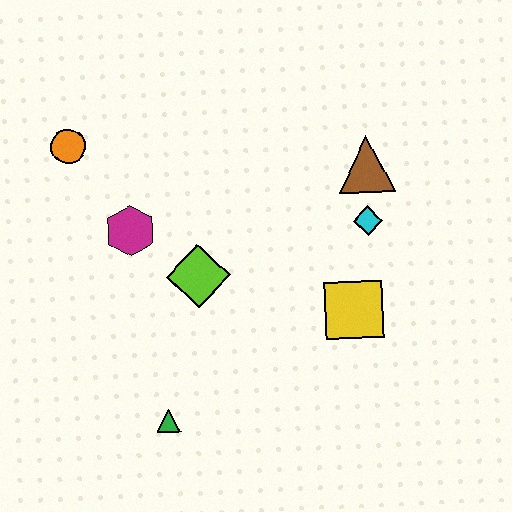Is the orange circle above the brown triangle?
Yes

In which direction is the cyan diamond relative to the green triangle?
The cyan diamond is to the right of the green triangle.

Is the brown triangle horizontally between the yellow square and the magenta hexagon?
No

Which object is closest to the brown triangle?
The cyan diamond is closest to the brown triangle.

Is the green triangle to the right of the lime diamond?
No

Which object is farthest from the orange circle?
The yellow square is farthest from the orange circle.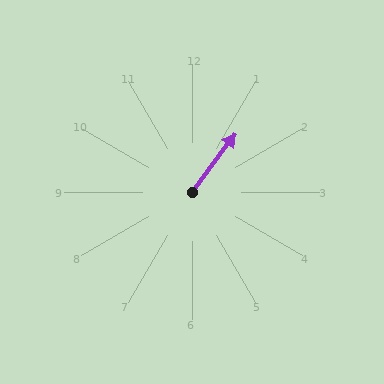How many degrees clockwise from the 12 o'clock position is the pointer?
Approximately 37 degrees.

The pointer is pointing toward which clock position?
Roughly 1 o'clock.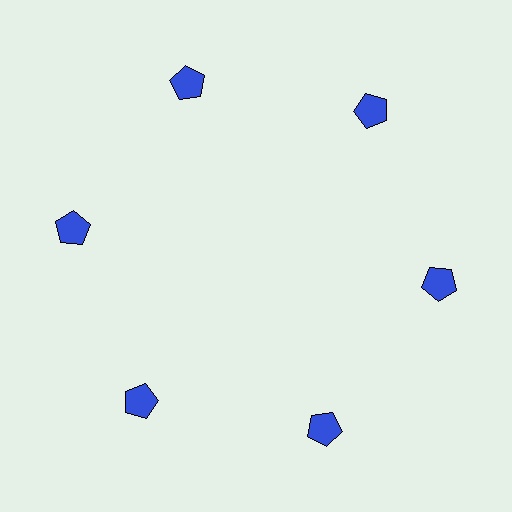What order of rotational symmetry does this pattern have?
This pattern has 6-fold rotational symmetry.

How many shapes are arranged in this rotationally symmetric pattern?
There are 6 shapes, arranged in 6 groups of 1.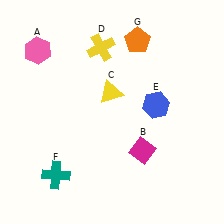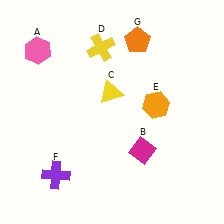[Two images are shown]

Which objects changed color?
E changed from blue to orange. F changed from teal to purple.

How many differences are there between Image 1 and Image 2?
There are 2 differences between the two images.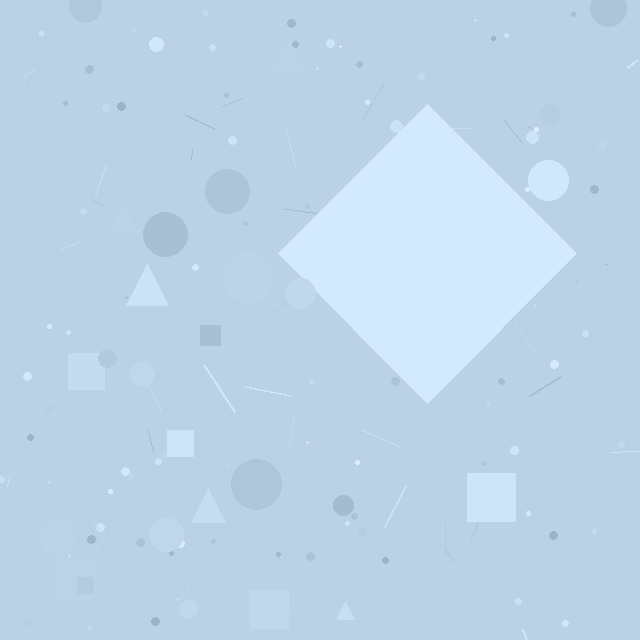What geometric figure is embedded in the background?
A diamond is embedded in the background.